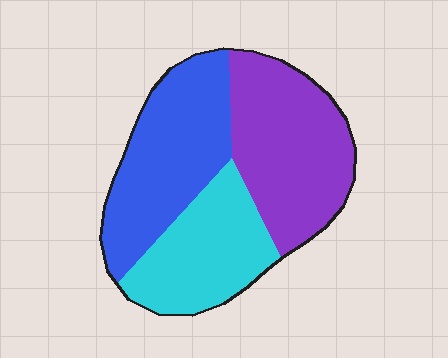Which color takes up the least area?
Cyan, at roughly 30%.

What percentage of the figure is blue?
Blue covers 35% of the figure.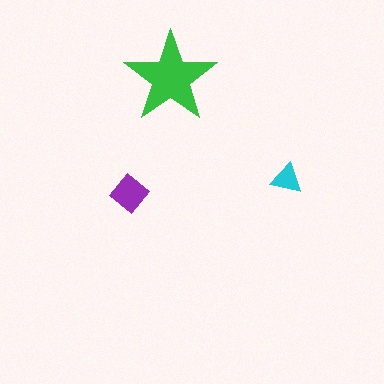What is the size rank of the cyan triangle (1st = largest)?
3rd.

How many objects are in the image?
There are 3 objects in the image.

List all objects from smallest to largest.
The cyan triangle, the purple diamond, the green star.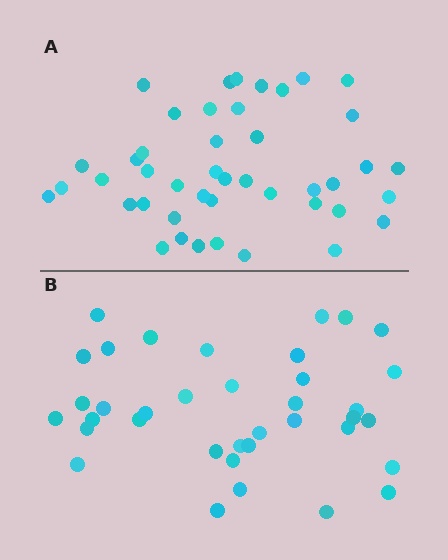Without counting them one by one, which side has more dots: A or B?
Region A (the top region) has more dots.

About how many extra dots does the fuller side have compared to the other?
Region A has roughly 8 or so more dots than region B.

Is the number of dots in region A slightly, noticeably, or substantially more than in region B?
Region A has only slightly more — the two regions are fairly close. The ratio is roughly 1.2 to 1.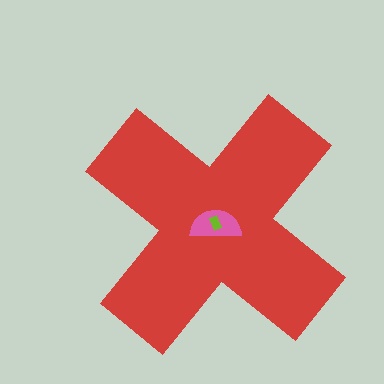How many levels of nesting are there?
3.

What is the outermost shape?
The red cross.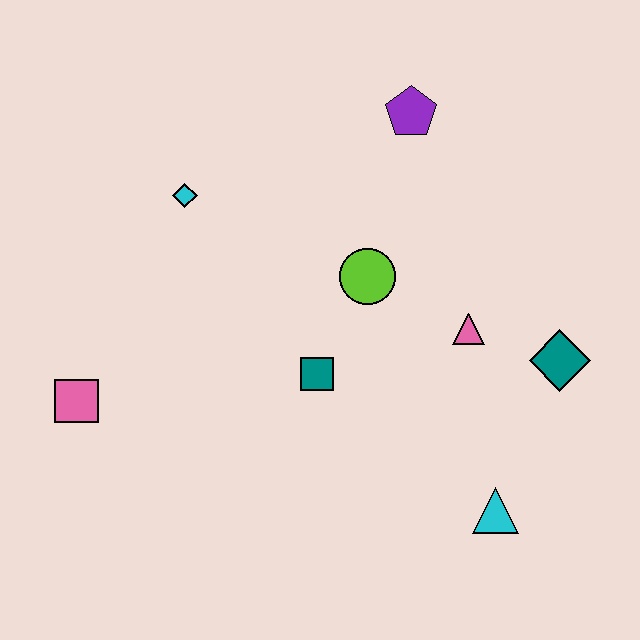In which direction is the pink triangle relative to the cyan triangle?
The pink triangle is above the cyan triangle.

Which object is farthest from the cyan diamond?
The cyan triangle is farthest from the cyan diamond.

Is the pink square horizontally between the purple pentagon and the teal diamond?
No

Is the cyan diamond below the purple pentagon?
Yes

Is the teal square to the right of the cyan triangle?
No